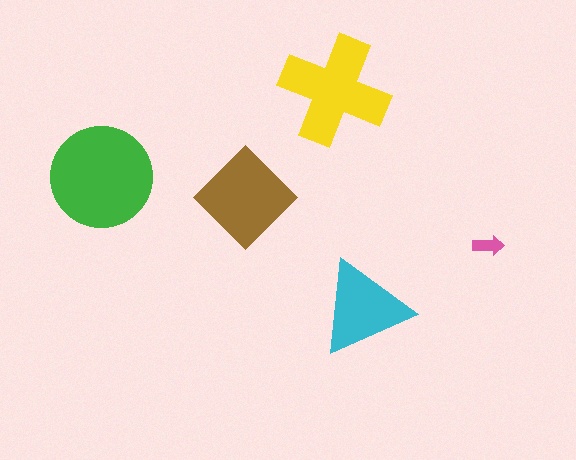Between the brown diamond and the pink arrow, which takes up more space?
The brown diamond.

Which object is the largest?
The green circle.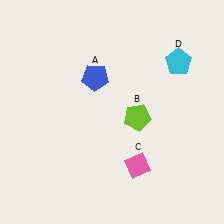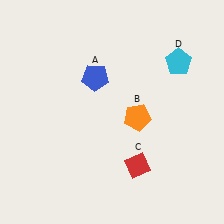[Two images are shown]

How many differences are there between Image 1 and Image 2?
There are 2 differences between the two images.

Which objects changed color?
B changed from lime to orange. C changed from pink to red.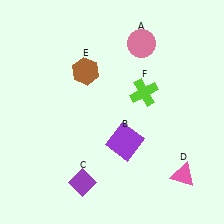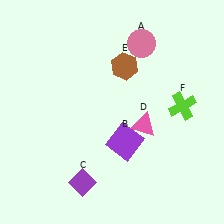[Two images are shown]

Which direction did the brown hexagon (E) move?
The brown hexagon (E) moved right.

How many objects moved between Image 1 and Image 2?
3 objects moved between the two images.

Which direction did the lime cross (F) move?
The lime cross (F) moved right.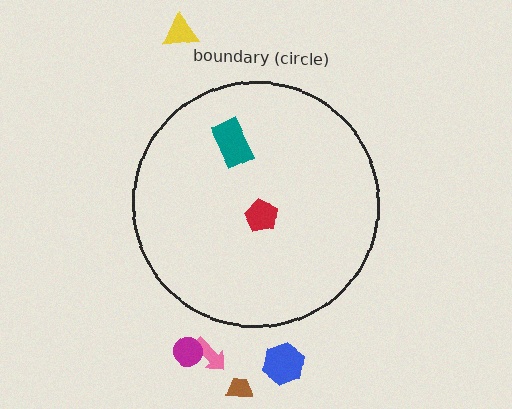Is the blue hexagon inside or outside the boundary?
Outside.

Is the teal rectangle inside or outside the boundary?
Inside.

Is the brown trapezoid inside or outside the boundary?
Outside.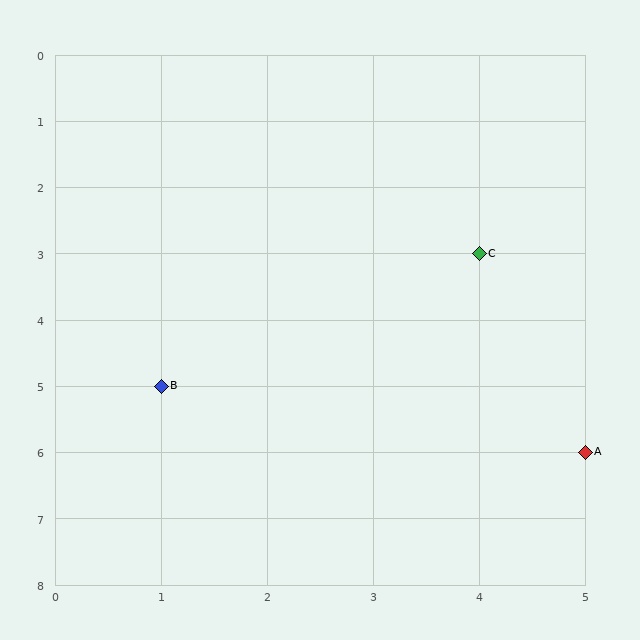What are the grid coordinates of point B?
Point B is at grid coordinates (1, 5).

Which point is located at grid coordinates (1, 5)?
Point B is at (1, 5).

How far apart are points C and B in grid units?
Points C and B are 3 columns and 2 rows apart (about 3.6 grid units diagonally).